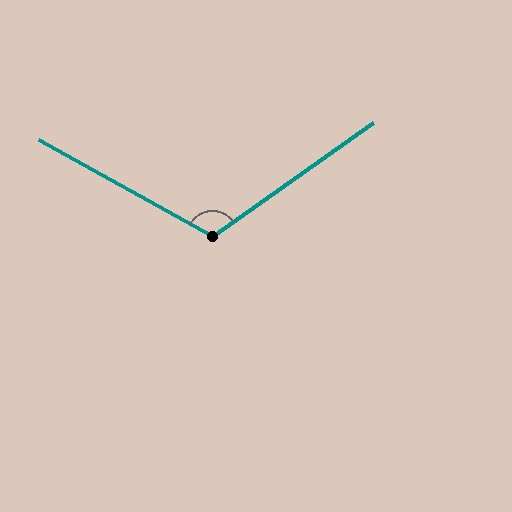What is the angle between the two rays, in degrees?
Approximately 116 degrees.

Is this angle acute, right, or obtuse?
It is obtuse.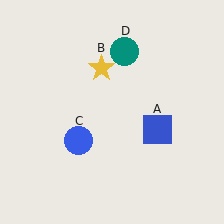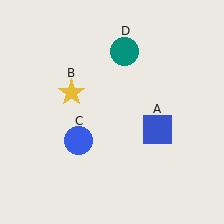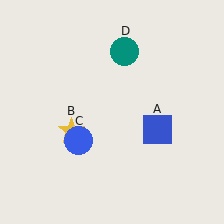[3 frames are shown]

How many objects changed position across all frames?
1 object changed position: yellow star (object B).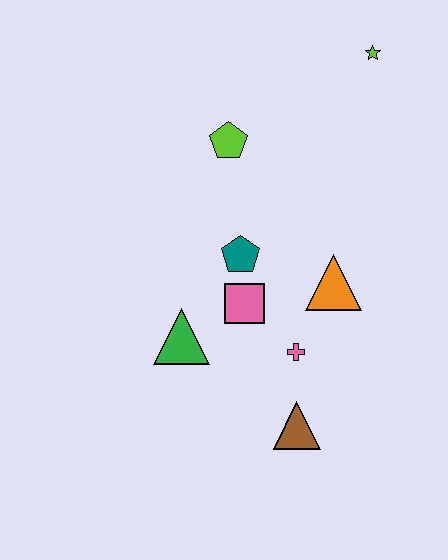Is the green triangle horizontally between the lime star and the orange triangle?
No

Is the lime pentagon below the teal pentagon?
No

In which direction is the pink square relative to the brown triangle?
The pink square is above the brown triangle.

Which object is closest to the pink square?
The teal pentagon is closest to the pink square.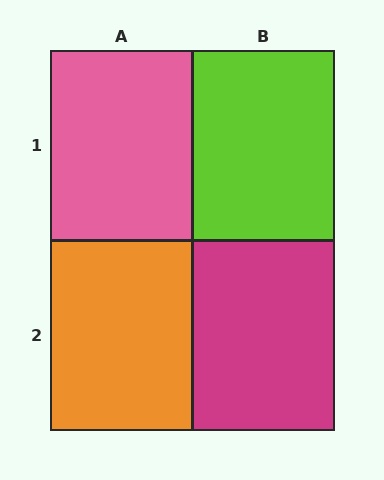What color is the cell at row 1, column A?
Pink.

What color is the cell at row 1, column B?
Lime.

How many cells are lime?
1 cell is lime.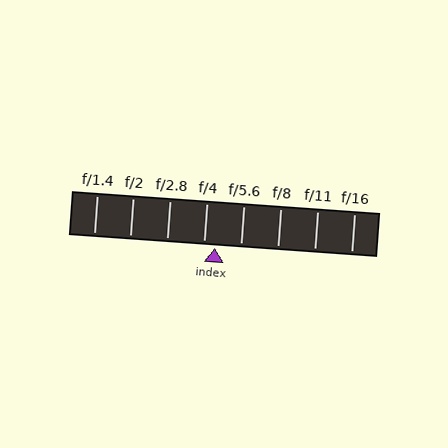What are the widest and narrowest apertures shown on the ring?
The widest aperture shown is f/1.4 and the narrowest is f/16.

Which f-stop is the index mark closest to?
The index mark is closest to f/4.